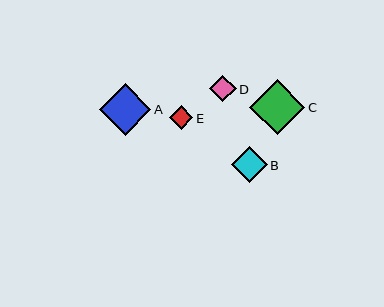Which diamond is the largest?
Diamond C is the largest with a size of approximately 55 pixels.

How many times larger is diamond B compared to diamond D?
Diamond B is approximately 1.4 times the size of diamond D.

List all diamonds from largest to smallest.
From largest to smallest: C, A, B, D, E.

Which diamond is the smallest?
Diamond E is the smallest with a size of approximately 24 pixels.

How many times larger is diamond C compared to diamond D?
Diamond C is approximately 2.1 times the size of diamond D.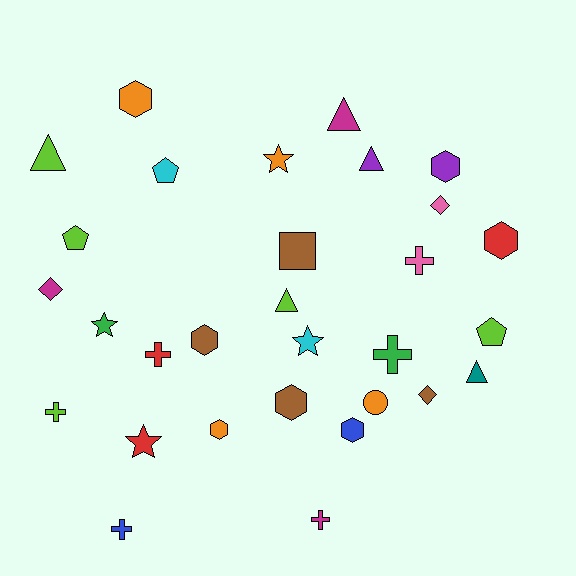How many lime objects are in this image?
There are 5 lime objects.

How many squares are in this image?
There is 1 square.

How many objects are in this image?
There are 30 objects.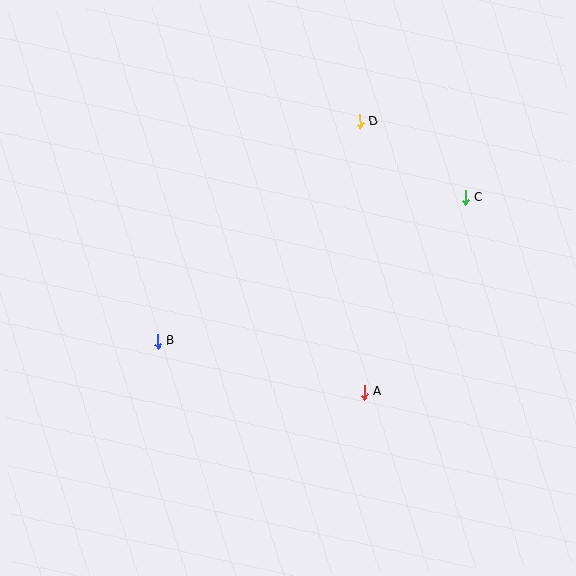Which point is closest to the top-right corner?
Point C is closest to the top-right corner.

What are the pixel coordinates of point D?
Point D is at (360, 121).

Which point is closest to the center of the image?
Point A at (364, 392) is closest to the center.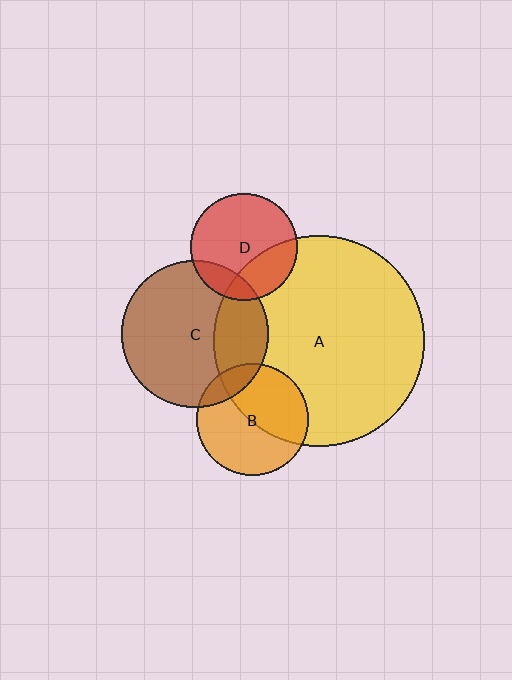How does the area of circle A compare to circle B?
Approximately 3.6 times.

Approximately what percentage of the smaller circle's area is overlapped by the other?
Approximately 45%.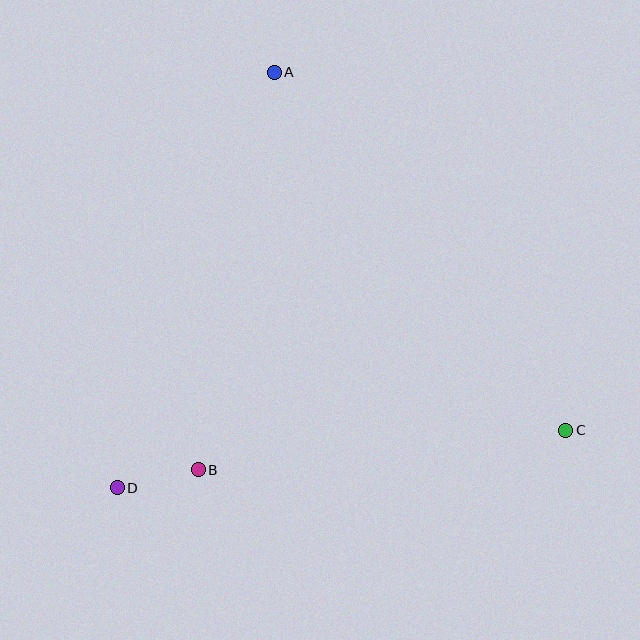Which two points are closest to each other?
Points B and D are closest to each other.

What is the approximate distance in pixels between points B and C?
The distance between B and C is approximately 370 pixels.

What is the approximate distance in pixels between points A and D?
The distance between A and D is approximately 444 pixels.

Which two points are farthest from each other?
Points A and C are farthest from each other.